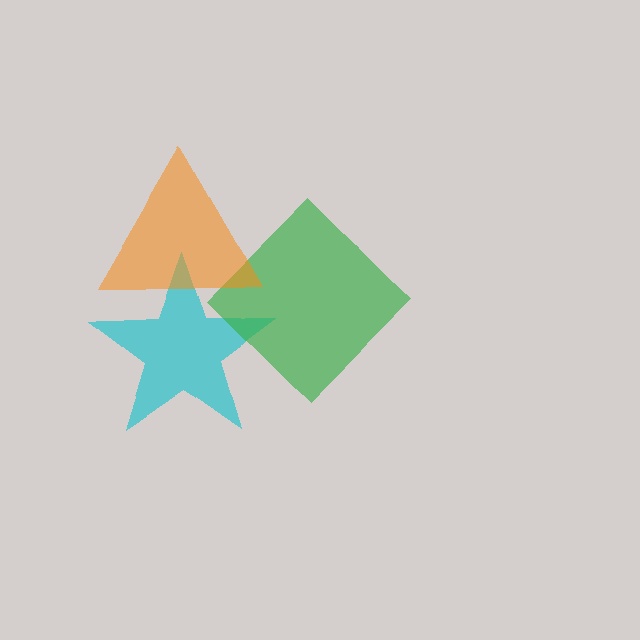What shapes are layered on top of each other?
The layered shapes are: a cyan star, a green diamond, an orange triangle.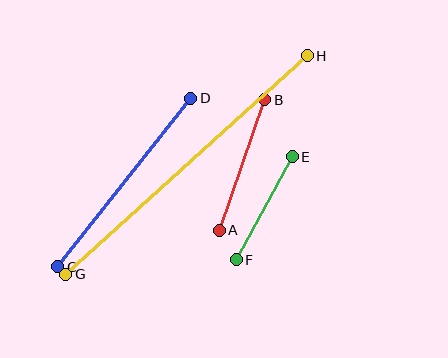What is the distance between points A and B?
The distance is approximately 138 pixels.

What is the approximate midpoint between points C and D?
The midpoint is at approximately (124, 183) pixels.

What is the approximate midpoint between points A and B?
The midpoint is at approximately (242, 165) pixels.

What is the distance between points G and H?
The distance is approximately 326 pixels.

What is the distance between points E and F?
The distance is approximately 117 pixels.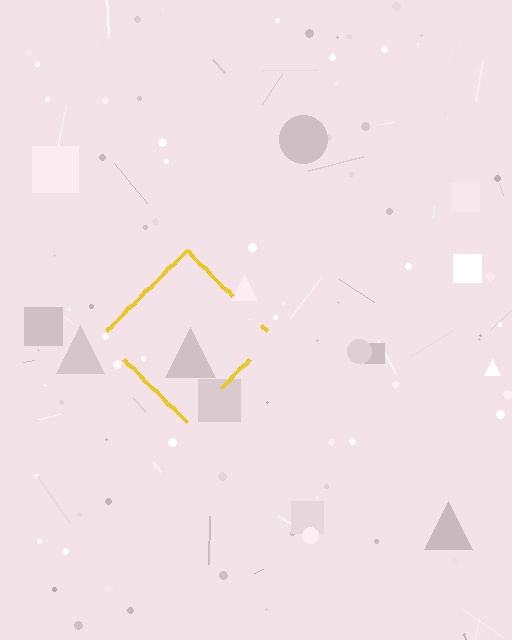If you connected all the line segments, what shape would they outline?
They would outline a diamond.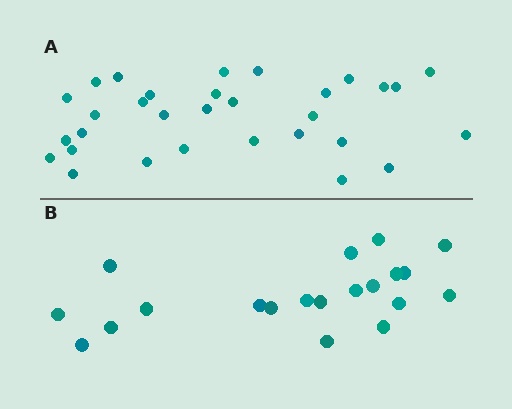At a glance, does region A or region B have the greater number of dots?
Region A (the top region) has more dots.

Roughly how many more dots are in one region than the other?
Region A has roughly 12 or so more dots than region B.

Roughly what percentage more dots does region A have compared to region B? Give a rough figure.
About 55% more.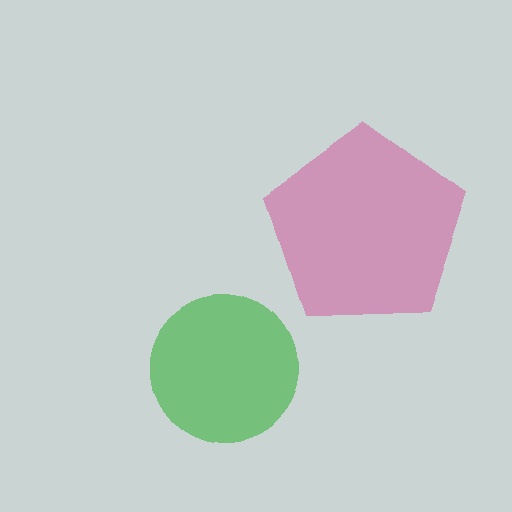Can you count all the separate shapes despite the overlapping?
Yes, there are 2 separate shapes.